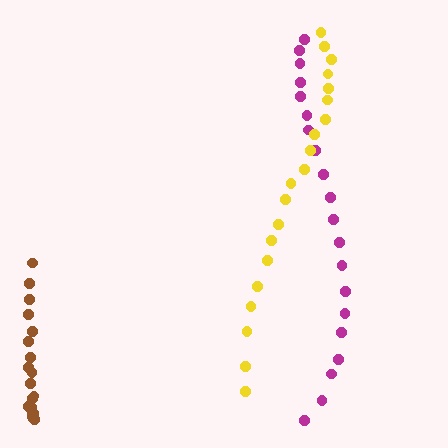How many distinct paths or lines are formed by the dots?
There are 3 distinct paths.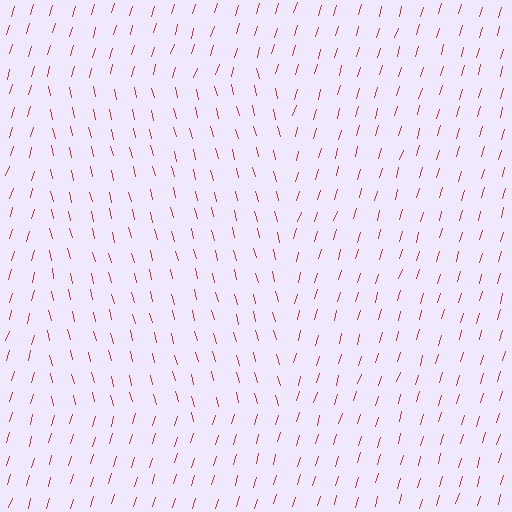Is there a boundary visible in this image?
Yes, there is a texture boundary formed by a change in line orientation.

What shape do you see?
I see a rectangle.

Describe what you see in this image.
The image is filled with small red line segments. A rectangle region in the image has lines oriented differently from the surrounding lines, creating a visible texture boundary.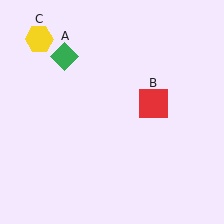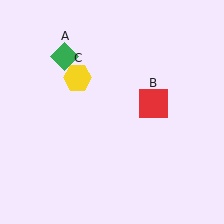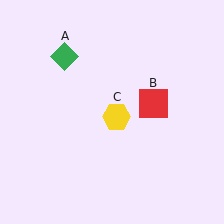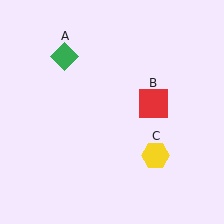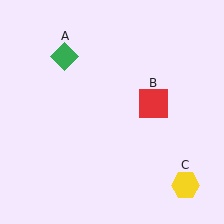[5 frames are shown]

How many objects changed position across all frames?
1 object changed position: yellow hexagon (object C).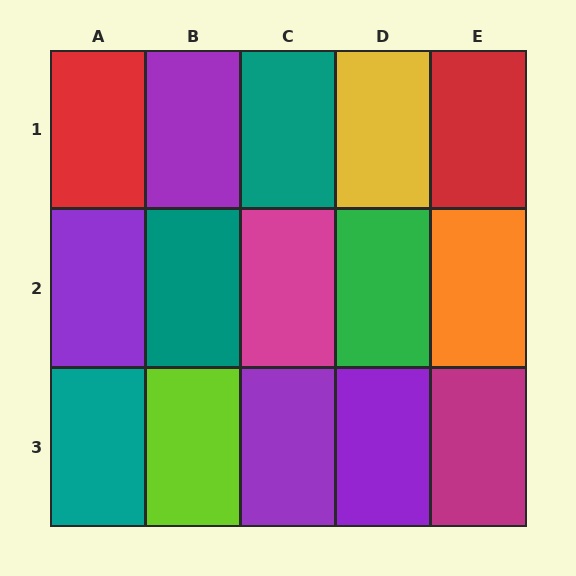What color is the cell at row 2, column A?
Purple.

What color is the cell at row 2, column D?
Green.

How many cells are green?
1 cell is green.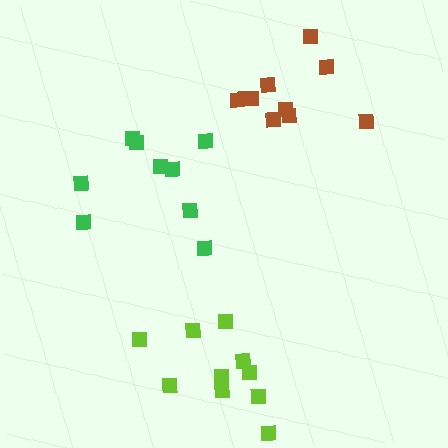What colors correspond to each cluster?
The clusters are colored: green, lime, brown.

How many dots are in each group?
Group 1: 9 dots, Group 2: 10 dots, Group 3: 10 dots (29 total).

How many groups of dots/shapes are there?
There are 3 groups.